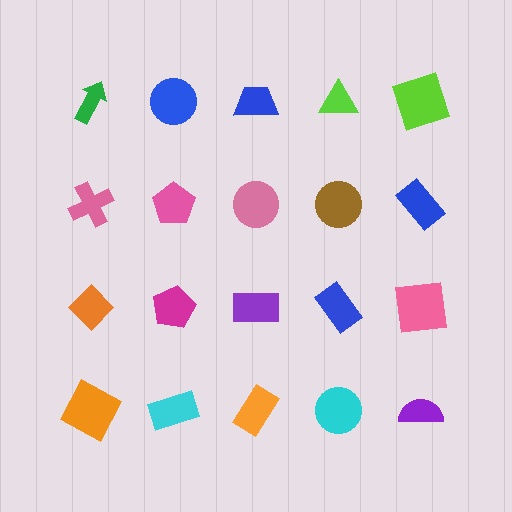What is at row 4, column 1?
An orange square.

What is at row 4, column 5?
A purple semicircle.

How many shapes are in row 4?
5 shapes.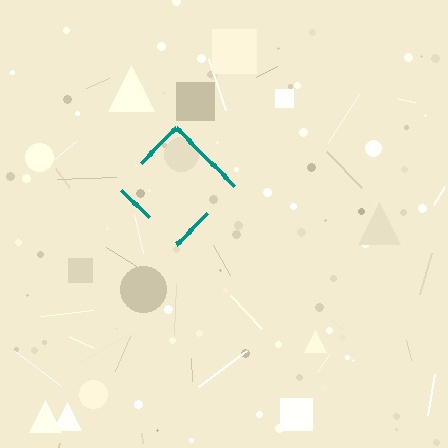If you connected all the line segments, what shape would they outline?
They would outline a diamond.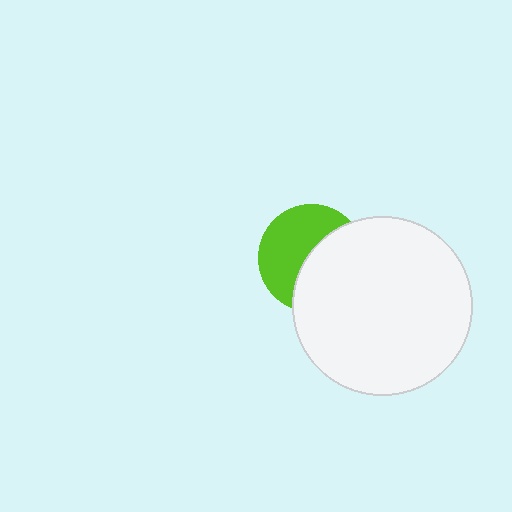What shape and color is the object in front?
The object in front is a white circle.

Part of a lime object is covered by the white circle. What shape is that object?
It is a circle.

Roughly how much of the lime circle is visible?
About half of it is visible (roughly 51%).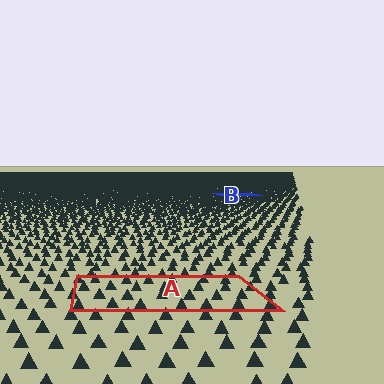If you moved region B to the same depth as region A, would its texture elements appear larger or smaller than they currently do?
They would appear larger. At a closer depth, the same texture elements are projected at a bigger on-screen size.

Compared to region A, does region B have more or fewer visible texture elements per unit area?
Region B has more texture elements per unit area — they are packed more densely because it is farther away.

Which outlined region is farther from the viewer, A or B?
Region B is farther from the viewer — the texture elements inside it appear smaller and more densely packed.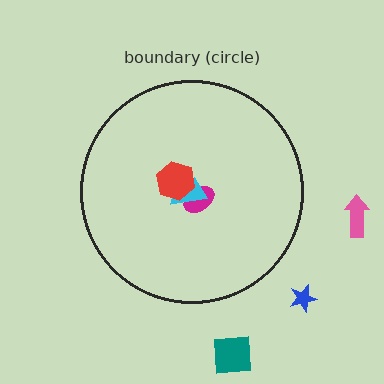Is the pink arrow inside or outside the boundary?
Outside.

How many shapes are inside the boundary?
3 inside, 3 outside.